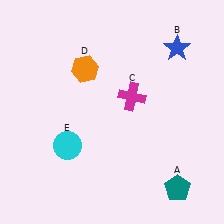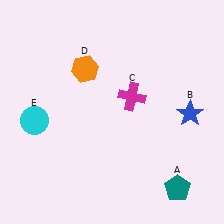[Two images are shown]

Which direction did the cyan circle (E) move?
The cyan circle (E) moved left.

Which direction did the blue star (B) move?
The blue star (B) moved down.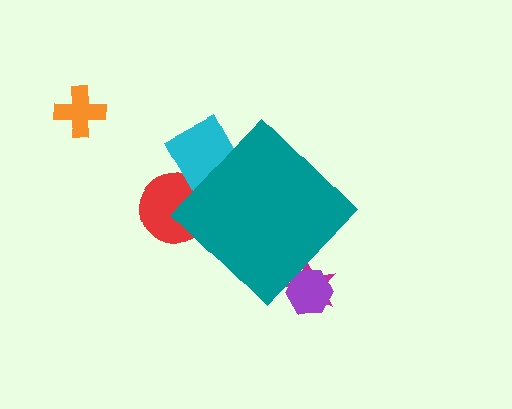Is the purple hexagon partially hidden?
Yes, the purple hexagon is partially hidden behind the teal diamond.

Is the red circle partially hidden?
Yes, the red circle is partially hidden behind the teal diamond.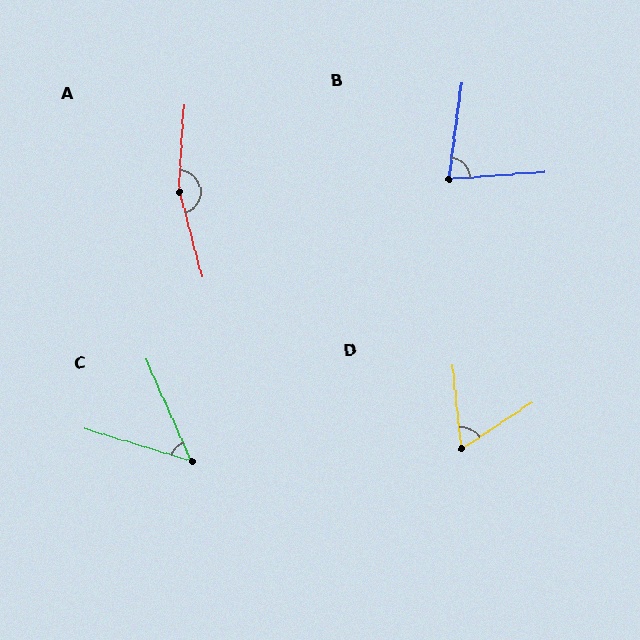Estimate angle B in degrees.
Approximately 78 degrees.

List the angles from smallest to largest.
C (49°), D (62°), B (78°), A (162°).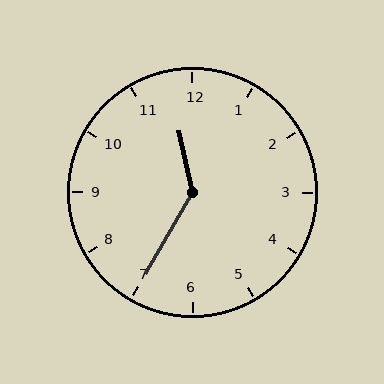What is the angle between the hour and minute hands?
Approximately 138 degrees.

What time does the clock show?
11:35.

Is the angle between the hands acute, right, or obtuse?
It is obtuse.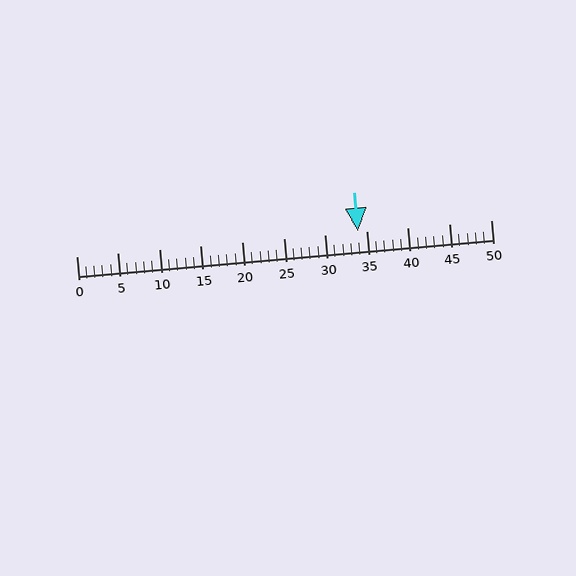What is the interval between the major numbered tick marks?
The major tick marks are spaced 5 units apart.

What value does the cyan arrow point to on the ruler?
The cyan arrow points to approximately 34.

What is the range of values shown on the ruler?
The ruler shows values from 0 to 50.